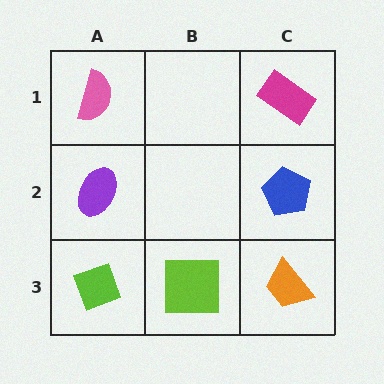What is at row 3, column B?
A lime square.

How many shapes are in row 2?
2 shapes.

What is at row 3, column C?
An orange trapezoid.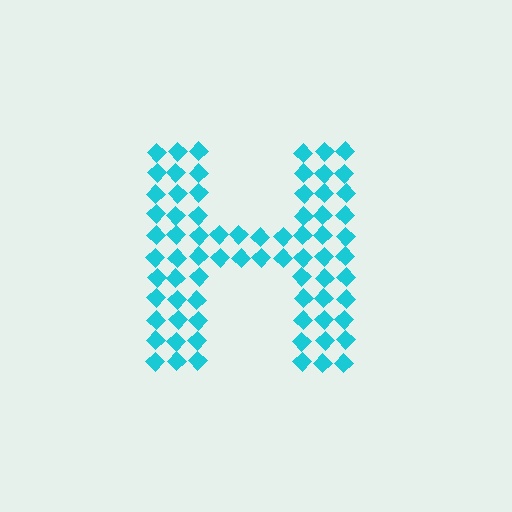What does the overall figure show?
The overall figure shows the letter H.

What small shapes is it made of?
It is made of small diamonds.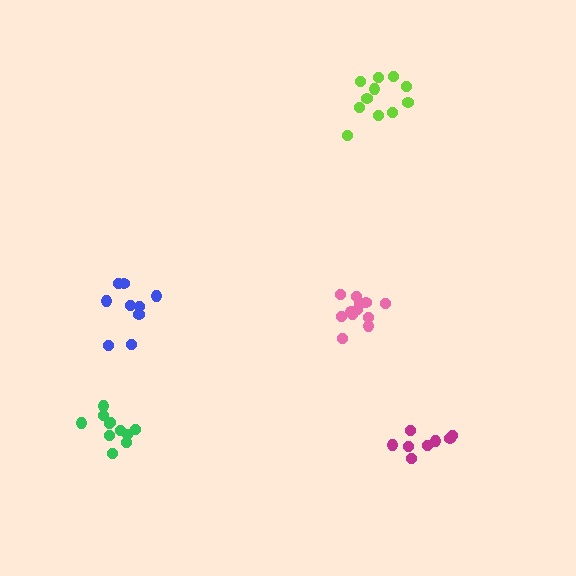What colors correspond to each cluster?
The clusters are colored: pink, blue, lime, magenta, green.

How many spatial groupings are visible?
There are 5 spatial groupings.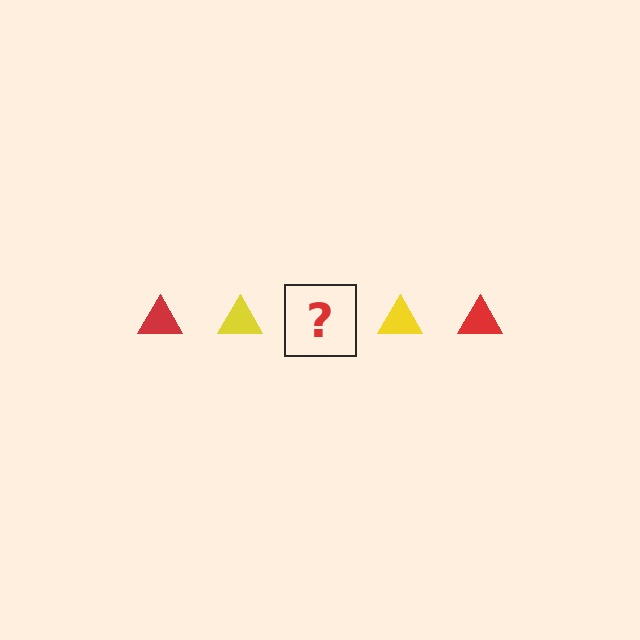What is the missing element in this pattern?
The missing element is a red triangle.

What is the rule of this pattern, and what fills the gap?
The rule is that the pattern cycles through red, yellow triangles. The gap should be filled with a red triangle.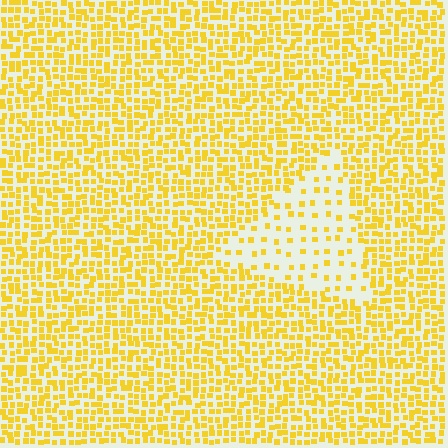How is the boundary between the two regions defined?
The boundary is defined by a change in element density (approximately 2.8x ratio). All elements are the same color, size, and shape.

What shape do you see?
I see a triangle.